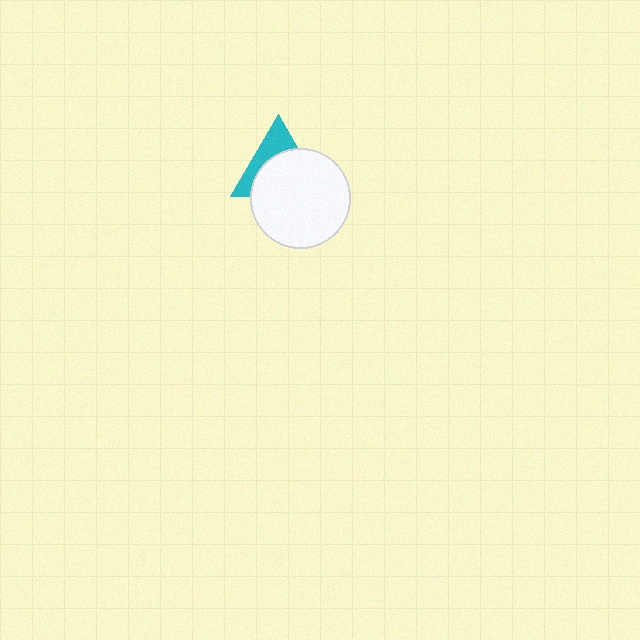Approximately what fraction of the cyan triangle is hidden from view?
Roughly 62% of the cyan triangle is hidden behind the white circle.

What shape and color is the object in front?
The object in front is a white circle.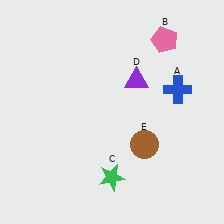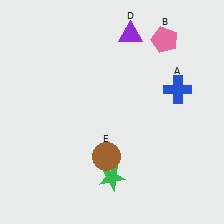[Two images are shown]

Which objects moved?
The objects that moved are: the purple triangle (D), the brown circle (E).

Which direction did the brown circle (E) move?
The brown circle (E) moved left.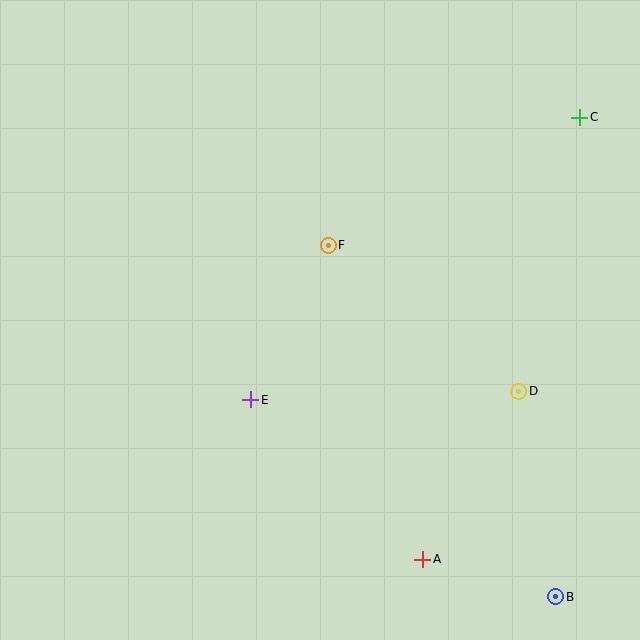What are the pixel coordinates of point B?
Point B is at (556, 597).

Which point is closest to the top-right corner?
Point C is closest to the top-right corner.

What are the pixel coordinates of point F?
Point F is at (328, 245).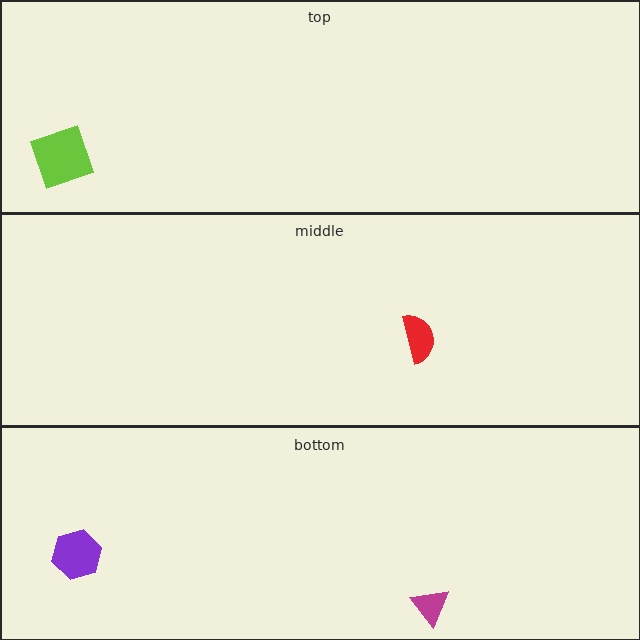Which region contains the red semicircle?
The middle region.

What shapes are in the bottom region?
The purple hexagon, the magenta triangle.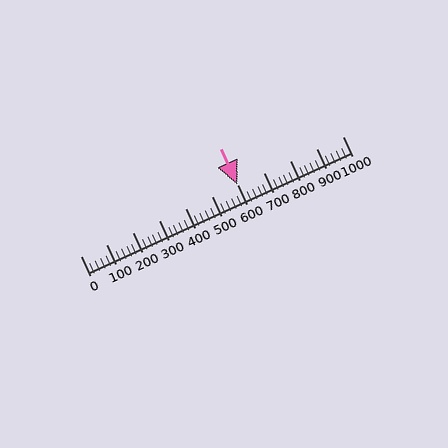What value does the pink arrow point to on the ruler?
The pink arrow points to approximately 600.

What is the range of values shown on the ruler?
The ruler shows values from 0 to 1000.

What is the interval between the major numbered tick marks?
The major tick marks are spaced 100 units apart.